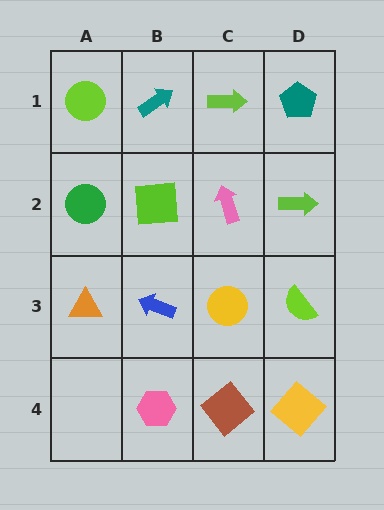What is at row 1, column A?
A lime circle.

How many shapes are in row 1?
4 shapes.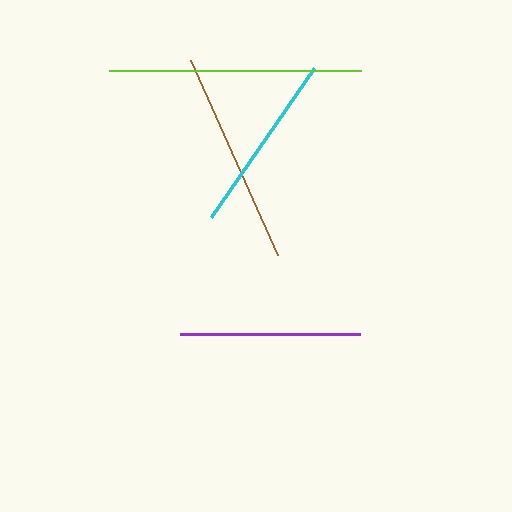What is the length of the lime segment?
The lime segment is approximately 251 pixels long.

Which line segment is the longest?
The lime line is the longest at approximately 251 pixels.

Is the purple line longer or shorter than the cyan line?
The cyan line is longer than the purple line.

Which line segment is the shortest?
The purple line is the shortest at approximately 180 pixels.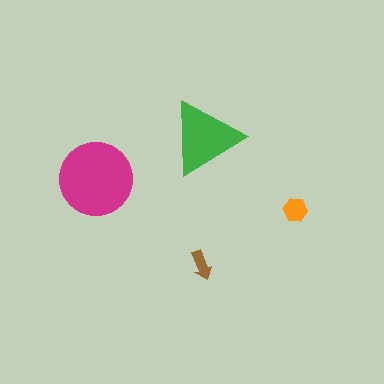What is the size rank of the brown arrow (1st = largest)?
4th.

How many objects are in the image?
There are 4 objects in the image.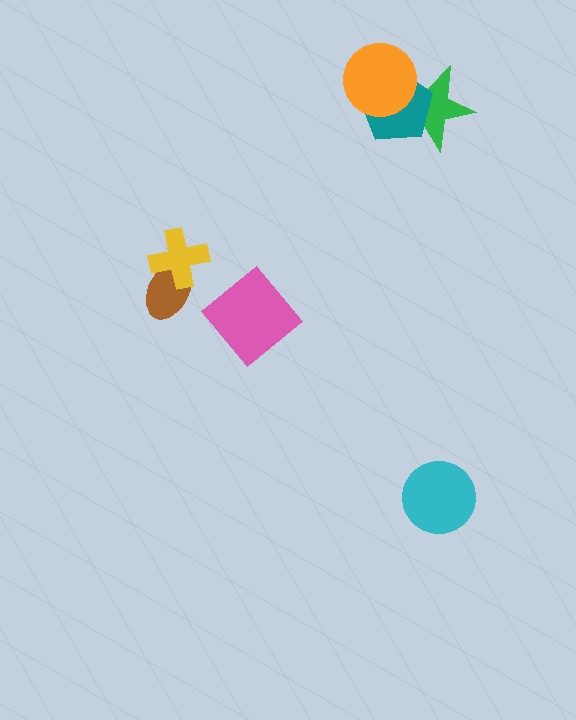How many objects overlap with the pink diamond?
0 objects overlap with the pink diamond.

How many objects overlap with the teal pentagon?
2 objects overlap with the teal pentagon.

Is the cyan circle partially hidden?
No, no other shape covers it.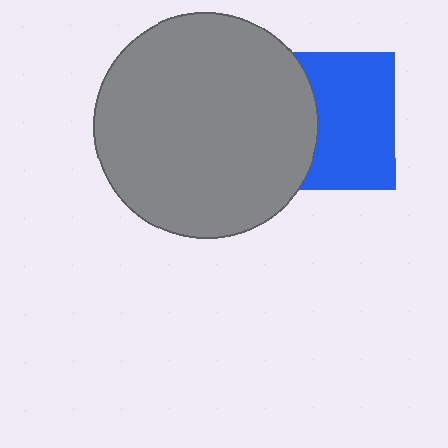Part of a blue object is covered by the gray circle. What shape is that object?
It is a square.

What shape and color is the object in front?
The object in front is a gray circle.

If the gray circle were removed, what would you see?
You would see the complete blue square.